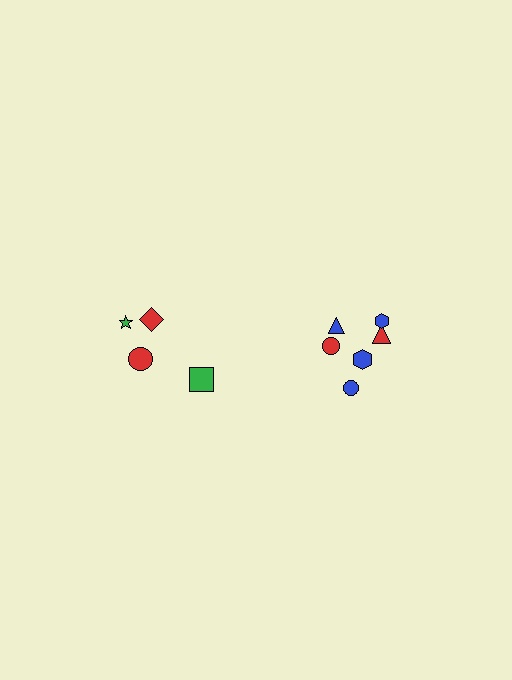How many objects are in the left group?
There are 4 objects.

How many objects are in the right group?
There are 6 objects.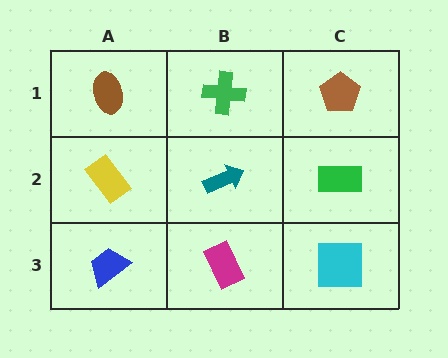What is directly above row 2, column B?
A green cross.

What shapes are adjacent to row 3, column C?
A green rectangle (row 2, column C), a magenta rectangle (row 3, column B).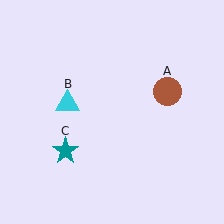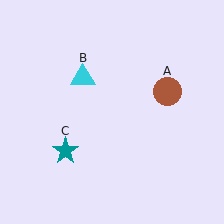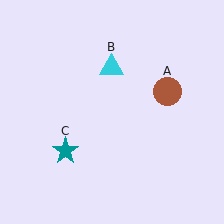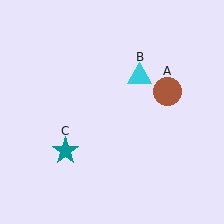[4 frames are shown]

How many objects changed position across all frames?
1 object changed position: cyan triangle (object B).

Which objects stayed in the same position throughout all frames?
Brown circle (object A) and teal star (object C) remained stationary.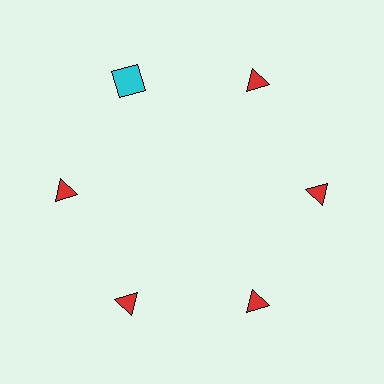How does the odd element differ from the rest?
It differs in both color (cyan instead of red) and shape (square instead of triangle).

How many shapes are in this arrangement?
There are 6 shapes arranged in a ring pattern.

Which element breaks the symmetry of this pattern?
The cyan square at roughly the 11 o'clock position breaks the symmetry. All other shapes are red triangles.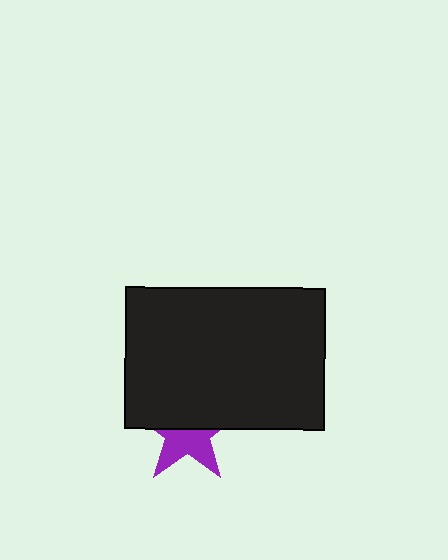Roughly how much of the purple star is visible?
About half of it is visible (roughly 49%).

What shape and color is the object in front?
The object in front is a black rectangle.